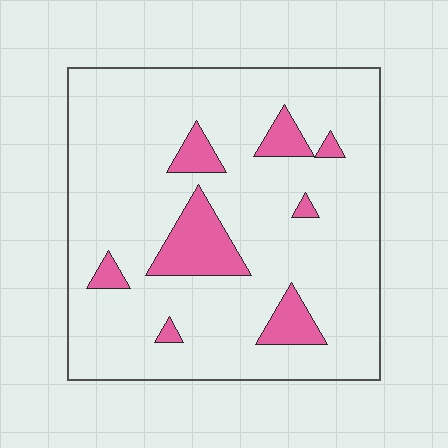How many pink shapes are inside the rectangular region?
8.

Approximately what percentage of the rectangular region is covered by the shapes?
Approximately 15%.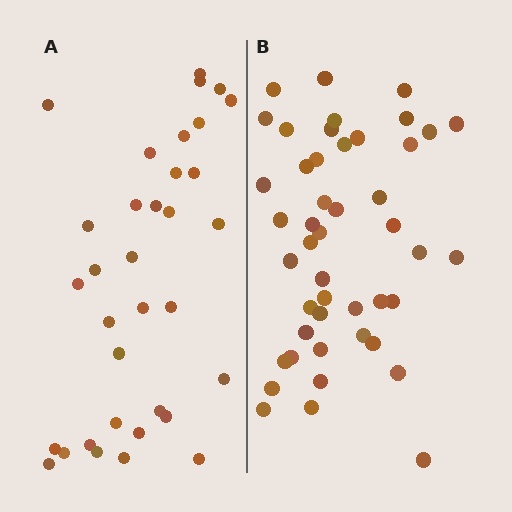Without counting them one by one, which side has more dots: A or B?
Region B (the right region) has more dots.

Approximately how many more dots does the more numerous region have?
Region B has roughly 12 or so more dots than region A.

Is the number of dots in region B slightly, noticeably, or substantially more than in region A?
Region B has noticeably more, but not dramatically so. The ratio is roughly 1.4 to 1.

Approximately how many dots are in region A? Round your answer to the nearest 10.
About 30 dots. (The exact count is 34, which rounds to 30.)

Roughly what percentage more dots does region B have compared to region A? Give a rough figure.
About 35% more.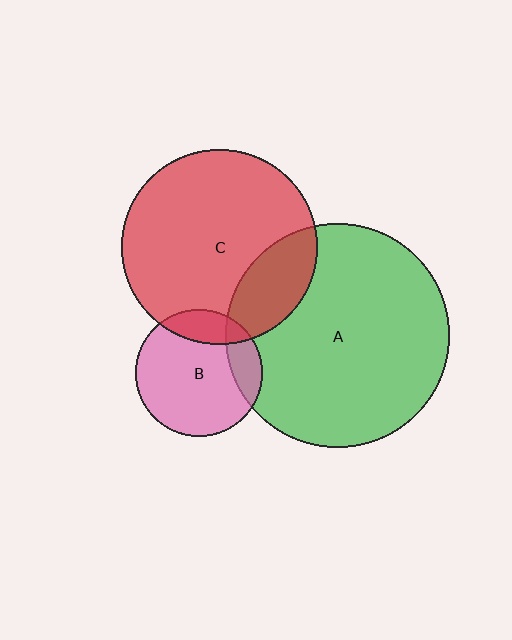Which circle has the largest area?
Circle A (green).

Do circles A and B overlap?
Yes.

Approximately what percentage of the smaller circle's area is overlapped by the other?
Approximately 15%.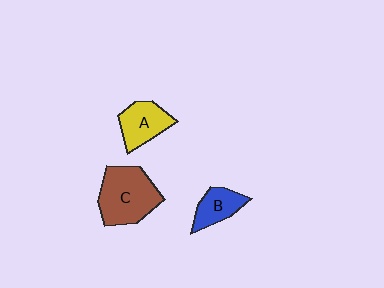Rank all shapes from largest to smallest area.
From largest to smallest: C (brown), A (yellow), B (blue).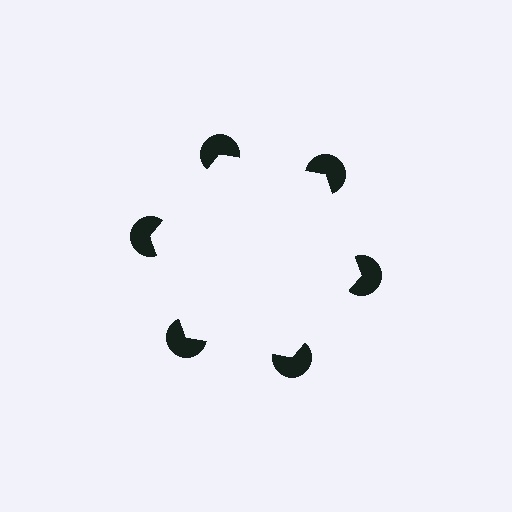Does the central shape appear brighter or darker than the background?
It typically appears slightly brighter than the background, even though no actual brightness change is drawn.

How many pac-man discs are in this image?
There are 6 — one at each vertex of the illusory hexagon.